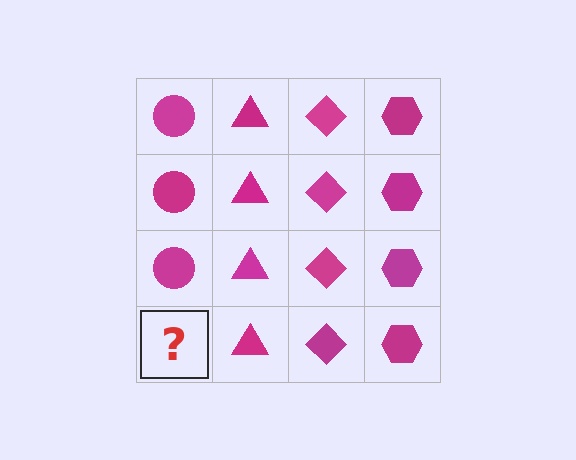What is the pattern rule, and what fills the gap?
The rule is that each column has a consistent shape. The gap should be filled with a magenta circle.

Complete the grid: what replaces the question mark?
The question mark should be replaced with a magenta circle.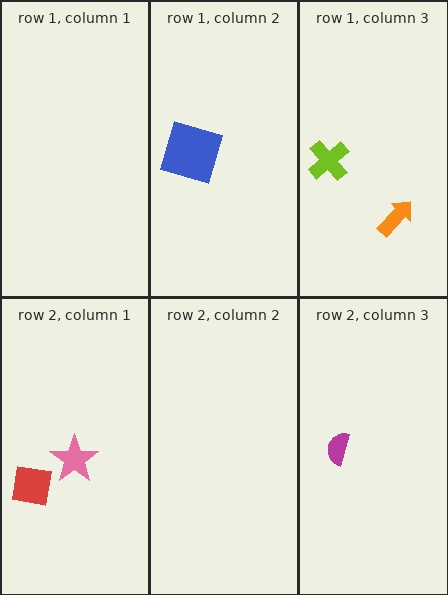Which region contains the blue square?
The row 1, column 2 region.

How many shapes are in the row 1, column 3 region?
2.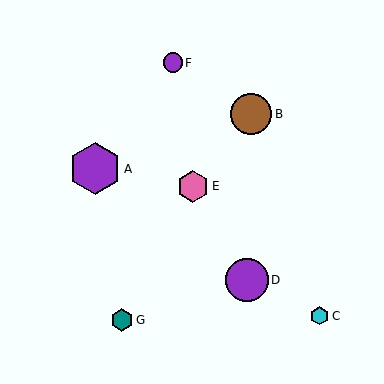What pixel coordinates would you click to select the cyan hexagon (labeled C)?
Click at (320, 316) to select the cyan hexagon C.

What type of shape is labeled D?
Shape D is a purple circle.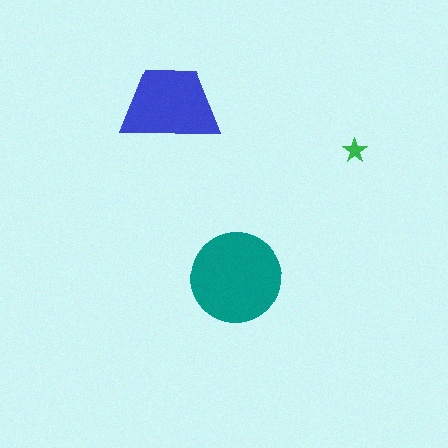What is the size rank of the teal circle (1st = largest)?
1st.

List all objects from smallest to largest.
The green star, the blue trapezoid, the teal circle.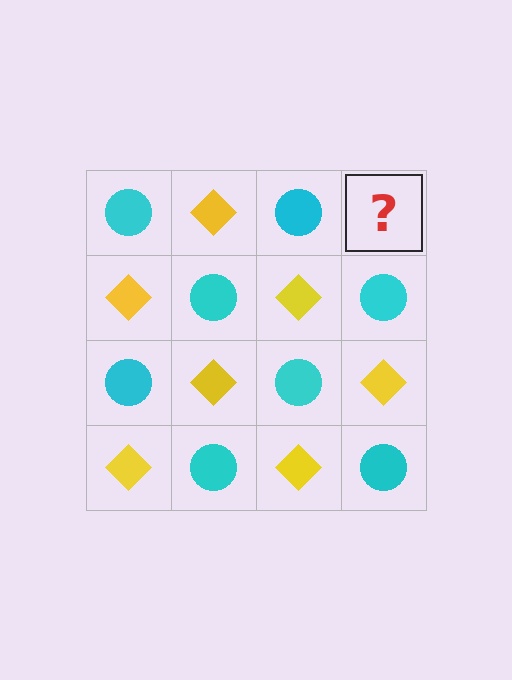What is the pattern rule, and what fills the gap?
The rule is that it alternates cyan circle and yellow diamond in a checkerboard pattern. The gap should be filled with a yellow diamond.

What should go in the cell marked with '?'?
The missing cell should contain a yellow diamond.